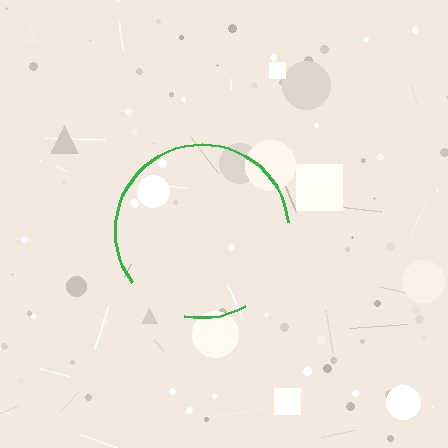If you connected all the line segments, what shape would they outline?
They would outline a circle.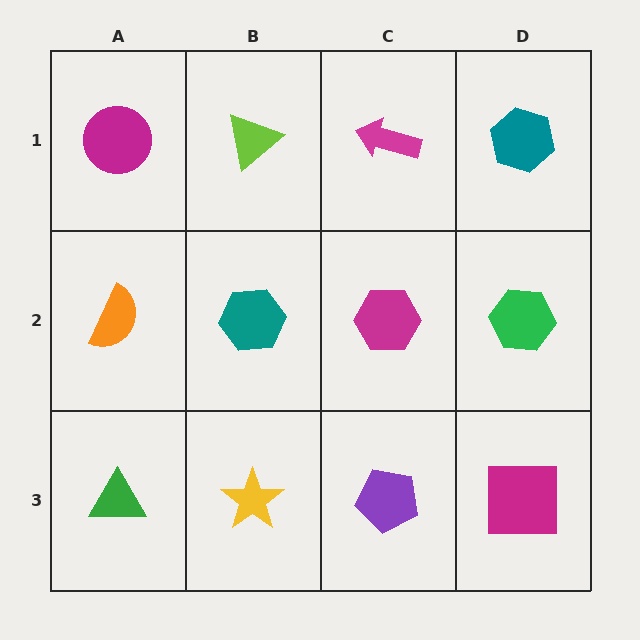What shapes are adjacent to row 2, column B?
A lime triangle (row 1, column B), a yellow star (row 3, column B), an orange semicircle (row 2, column A), a magenta hexagon (row 2, column C).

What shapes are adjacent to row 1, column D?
A green hexagon (row 2, column D), a magenta arrow (row 1, column C).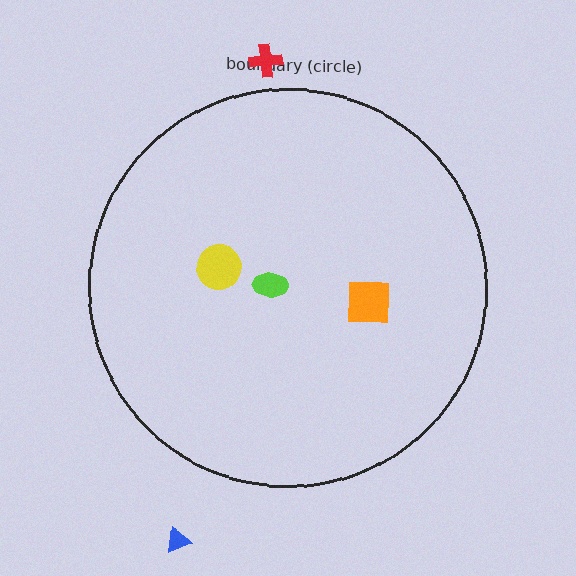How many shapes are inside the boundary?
3 inside, 2 outside.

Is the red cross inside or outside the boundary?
Outside.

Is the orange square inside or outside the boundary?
Inside.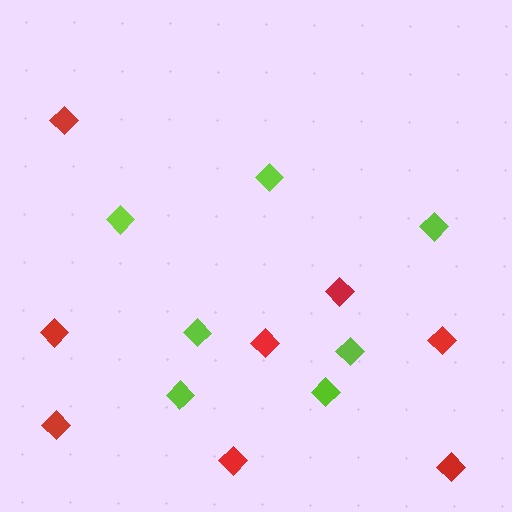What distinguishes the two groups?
There are 2 groups: one group of lime diamonds (7) and one group of red diamonds (8).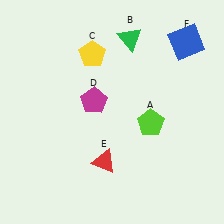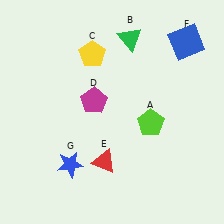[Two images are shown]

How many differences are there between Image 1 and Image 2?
There is 1 difference between the two images.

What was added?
A blue star (G) was added in Image 2.